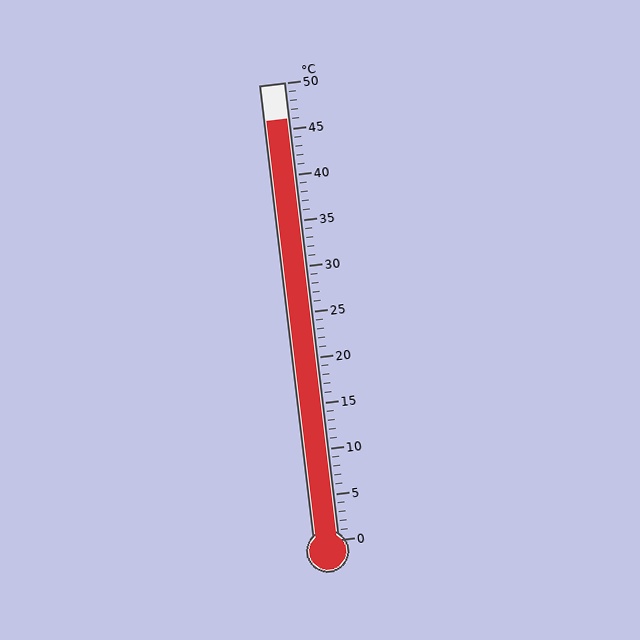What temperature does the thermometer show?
The thermometer shows approximately 46°C.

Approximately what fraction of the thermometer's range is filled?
The thermometer is filled to approximately 90% of its range.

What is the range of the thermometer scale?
The thermometer scale ranges from 0°C to 50°C.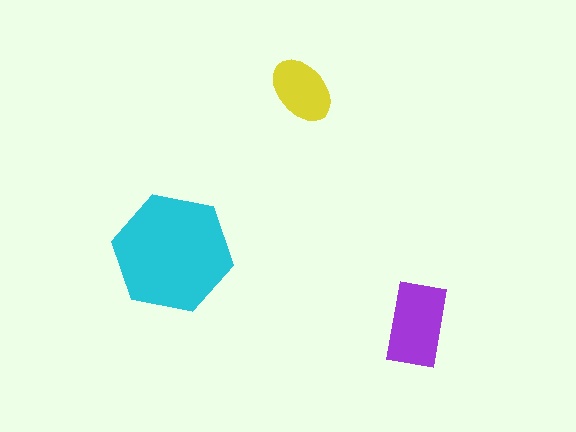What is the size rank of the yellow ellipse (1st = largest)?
3rd.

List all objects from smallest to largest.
The yellow ellipse, the purple rectangle, the cyan hexagon.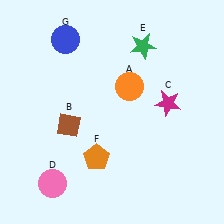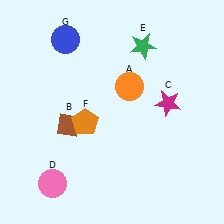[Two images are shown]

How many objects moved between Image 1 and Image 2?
1 object moved between the two images.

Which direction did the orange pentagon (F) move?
The orange pentagon (F) moved up.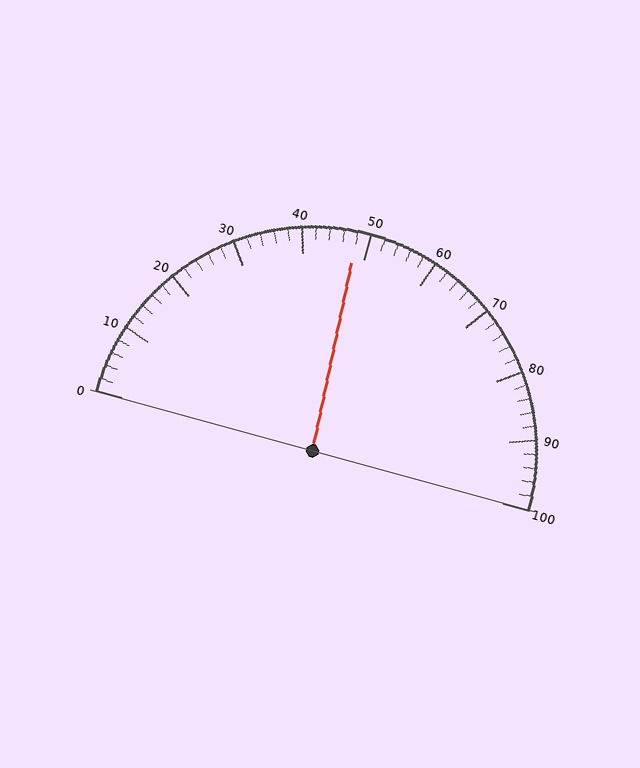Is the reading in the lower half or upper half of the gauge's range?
The reading is in the lower half of the range (0 to 100).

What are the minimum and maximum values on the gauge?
The gauge ranges from 0 to 100.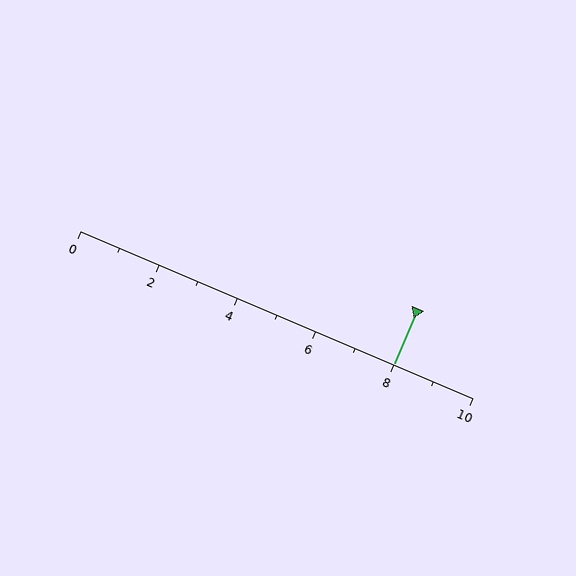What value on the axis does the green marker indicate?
The marker indicates approximately 8.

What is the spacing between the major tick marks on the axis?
The major ticks are spaced 2 apart.